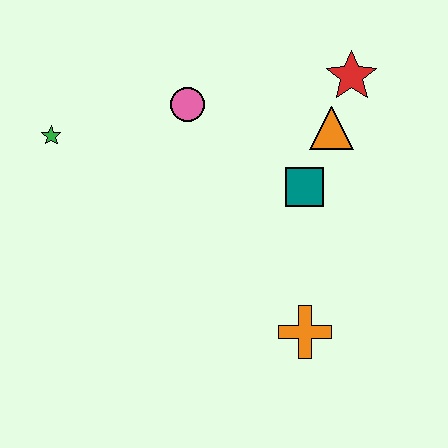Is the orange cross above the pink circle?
No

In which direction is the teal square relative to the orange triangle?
The teal square is below the orange triangle.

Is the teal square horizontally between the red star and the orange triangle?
No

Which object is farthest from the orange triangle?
The green star is farthest from the orange triangle.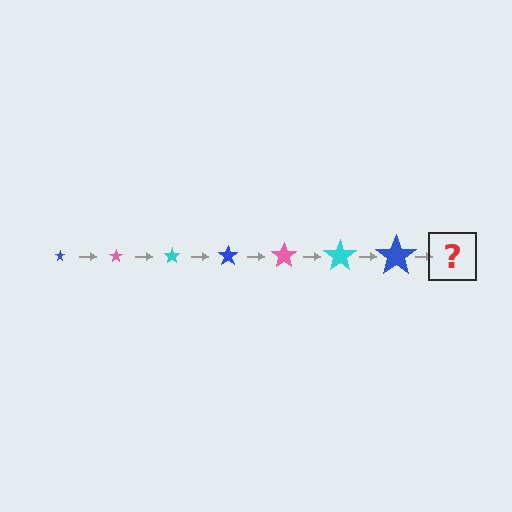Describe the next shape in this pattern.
It should be a pink star, larger than the previous one.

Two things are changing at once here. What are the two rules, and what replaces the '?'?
The two rules are that the star grows larger each step and the color cycles through blue, pink, and cyan. The '?' should be a pink star, larger than the previous one.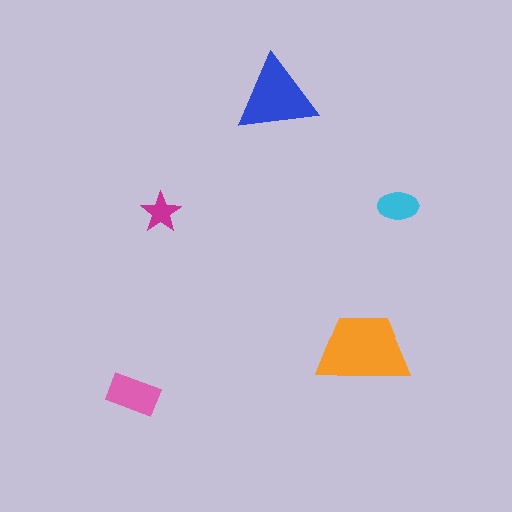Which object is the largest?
The orange trapezoid.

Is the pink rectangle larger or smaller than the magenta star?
Larger.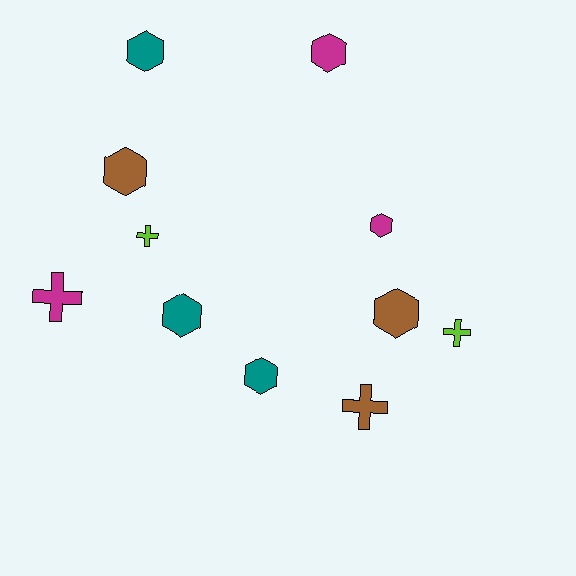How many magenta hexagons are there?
There are 2 magenta hexagons.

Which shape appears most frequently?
Hexagon, with 7 objects.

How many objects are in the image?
There are 11 objects.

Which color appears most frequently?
Teal, with 3 objects.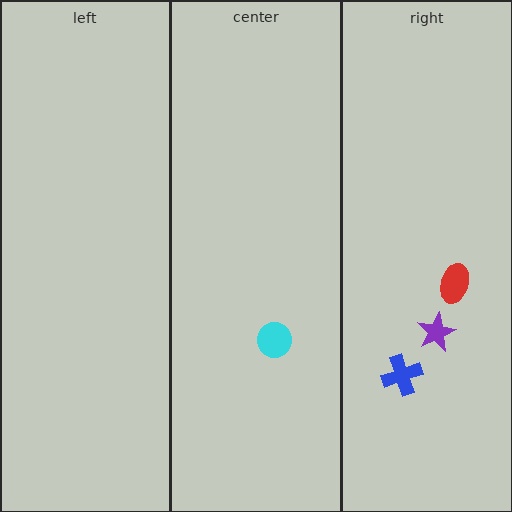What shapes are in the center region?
The cyan circle.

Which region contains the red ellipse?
The right region.